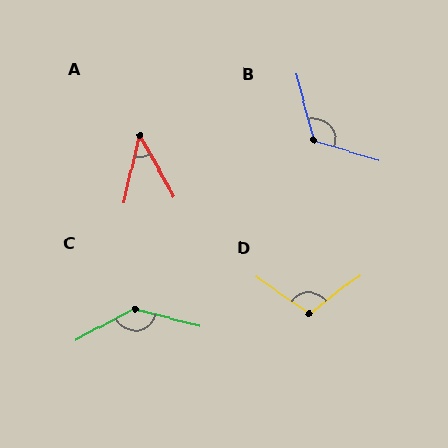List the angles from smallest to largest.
A (42°), D (107°), B (121°), C (138°).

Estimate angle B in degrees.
Approximately 121 degrees.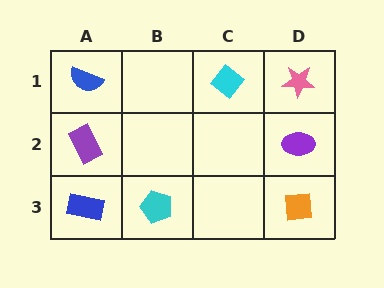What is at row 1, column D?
A pink star.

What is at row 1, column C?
A cyan diamond.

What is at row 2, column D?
A purple ellipse.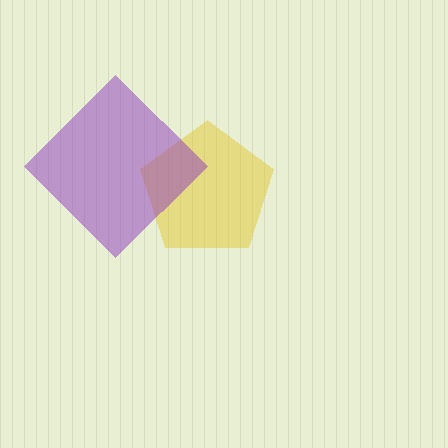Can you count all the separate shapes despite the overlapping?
Yes, there are 2 separate shapes.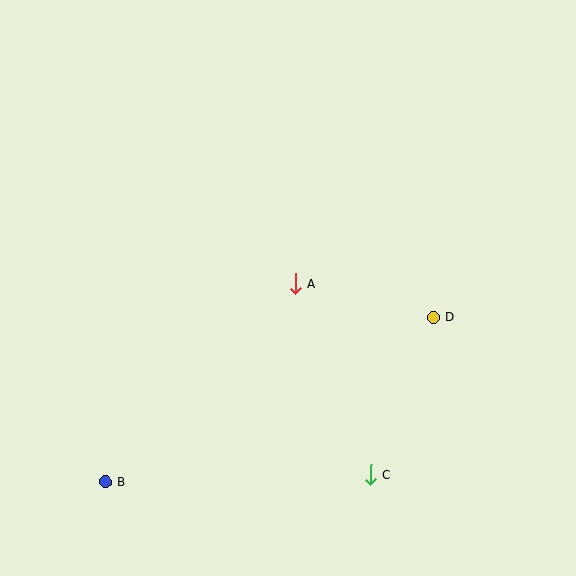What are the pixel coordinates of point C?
Point C is at (371, 475).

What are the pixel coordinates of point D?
Point D is at (433, 318).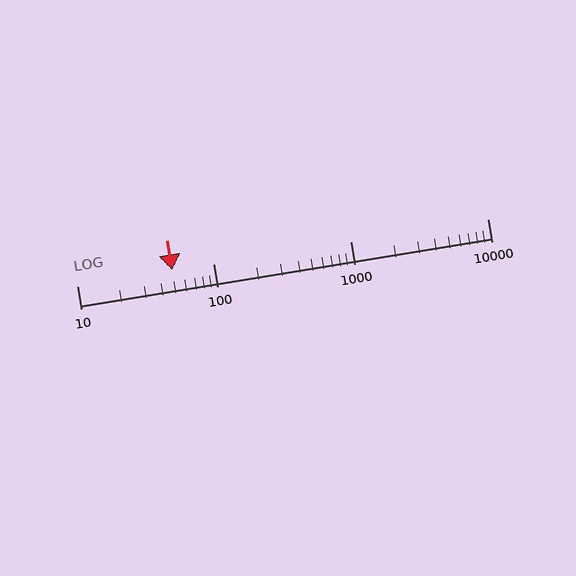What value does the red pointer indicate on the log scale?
The pointer indicates approximately 50.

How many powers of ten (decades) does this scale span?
The scale spans 3 decades, from 10 to 10000.